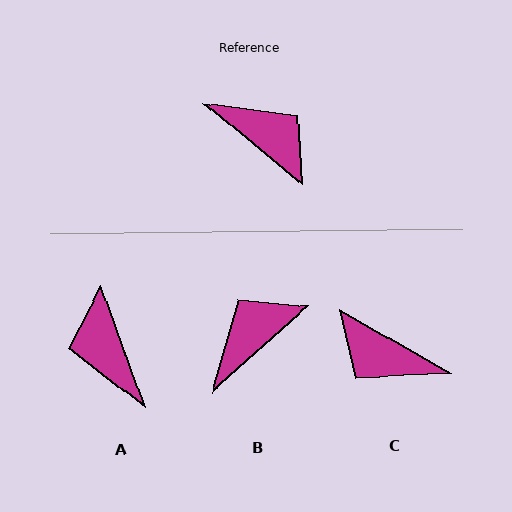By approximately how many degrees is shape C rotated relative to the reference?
Approximately 170 degrees clockwise.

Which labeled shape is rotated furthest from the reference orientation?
C, about 170 degrees away.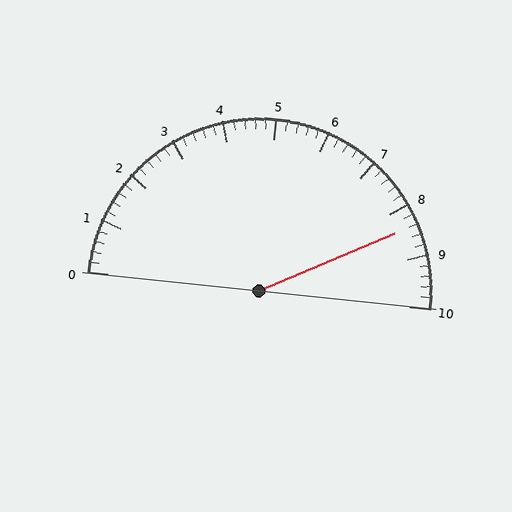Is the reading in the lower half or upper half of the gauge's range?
The reading is in the upper half of the range (0 to 10).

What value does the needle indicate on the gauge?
The needle indicates approximately 8.4.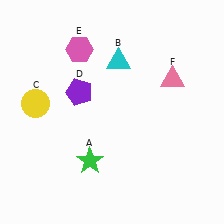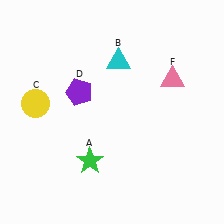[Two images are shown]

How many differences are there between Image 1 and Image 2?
There is 1 difference between the two images.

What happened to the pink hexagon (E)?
The pink hexagon (E) was removed in Image 2. It was in the top-left area of Image 1.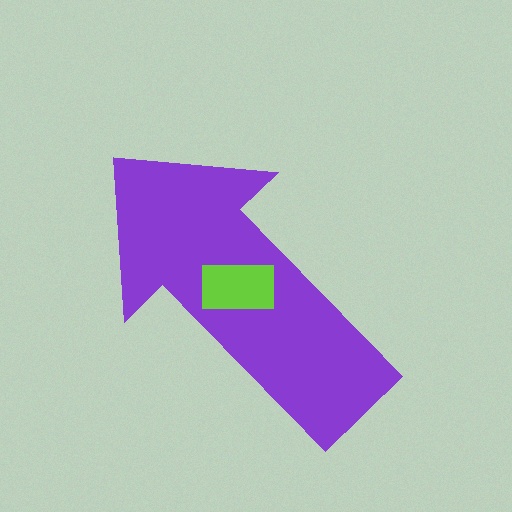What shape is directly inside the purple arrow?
The lime rectangle.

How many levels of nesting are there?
2.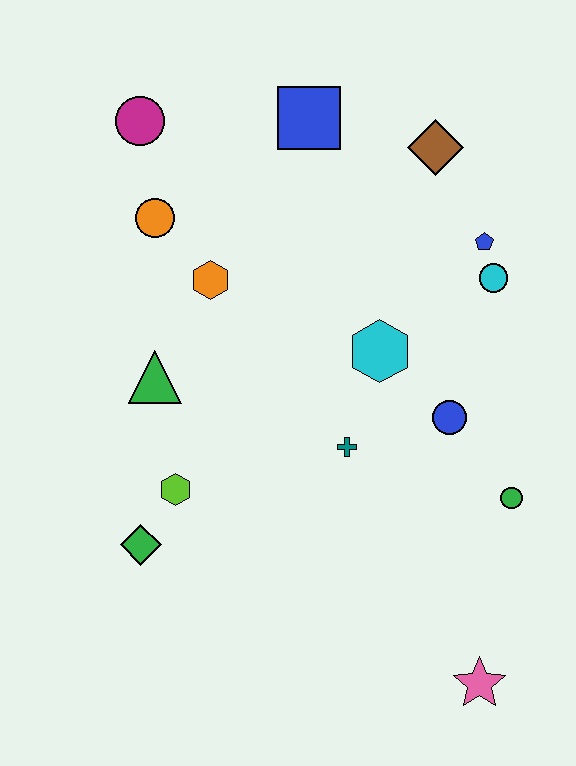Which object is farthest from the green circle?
The magenta circle is farthest from the green circle.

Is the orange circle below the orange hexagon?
No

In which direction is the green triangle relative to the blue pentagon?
The green triangle is to the left of the blue pentagon.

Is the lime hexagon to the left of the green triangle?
No